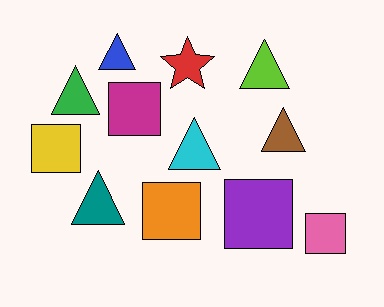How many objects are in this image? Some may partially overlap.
There are 12 objects.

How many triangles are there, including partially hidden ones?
There are 6 triangles.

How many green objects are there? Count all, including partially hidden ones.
There is 1 green object.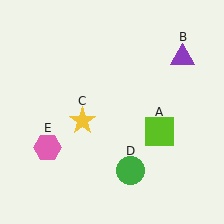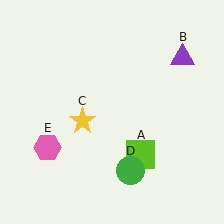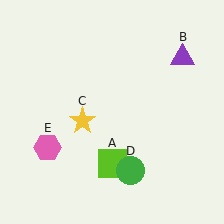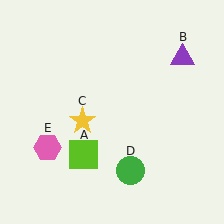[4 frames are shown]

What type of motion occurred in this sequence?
The lime square (object A) rotated clockwise around the center of the scene.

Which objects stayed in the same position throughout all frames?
Purple triangle (object B) and yellow star (object C) and green circle (object D) and pink hexagon (object E) remained stationary.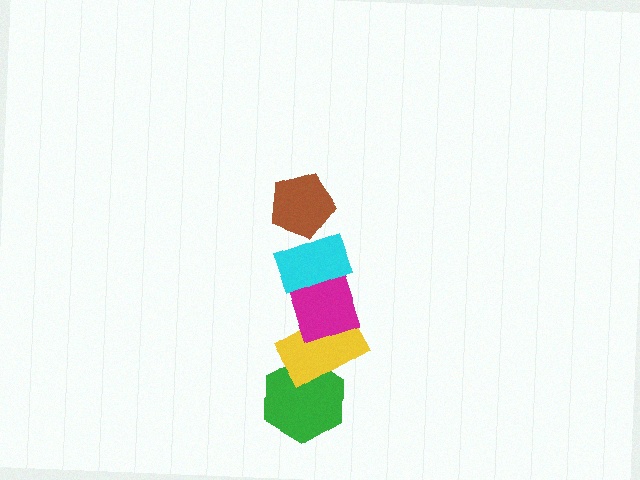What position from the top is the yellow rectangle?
The yellow rectangle is 4th from the top.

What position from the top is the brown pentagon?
The brown pentagon is 1st from the top.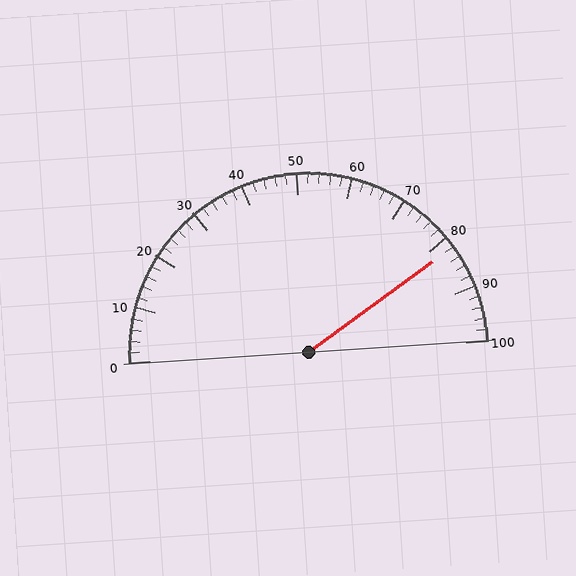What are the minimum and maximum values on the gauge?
The gauge ranges from 0 to 100.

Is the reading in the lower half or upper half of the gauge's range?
The reading is in the upper half of the range (0 to 100).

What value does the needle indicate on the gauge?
The needle indicates approximately 82.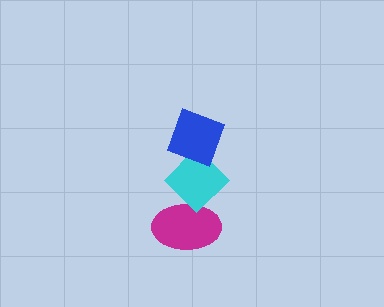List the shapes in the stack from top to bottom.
From top to bottom: the blue diamond, the cyan diamond, the magenta ellipse.